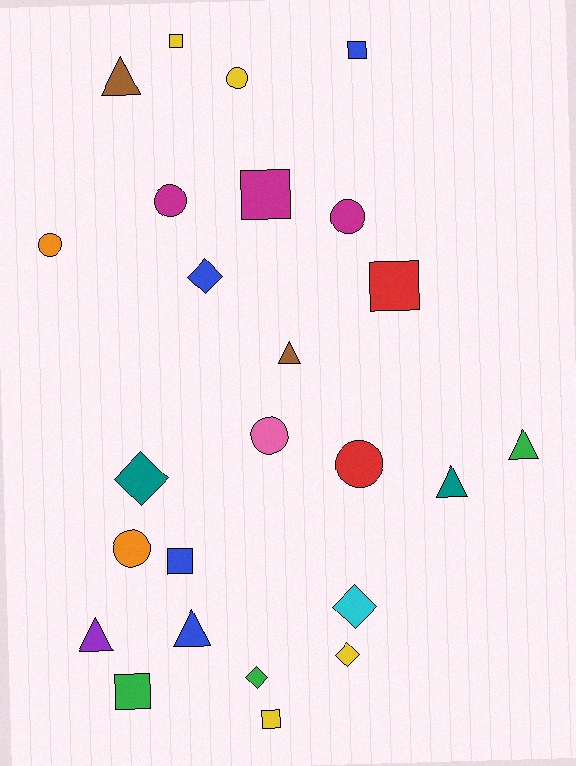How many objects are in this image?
There are 25 objects.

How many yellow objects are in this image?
There are 4 yellow objects.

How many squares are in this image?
There are 7 squares.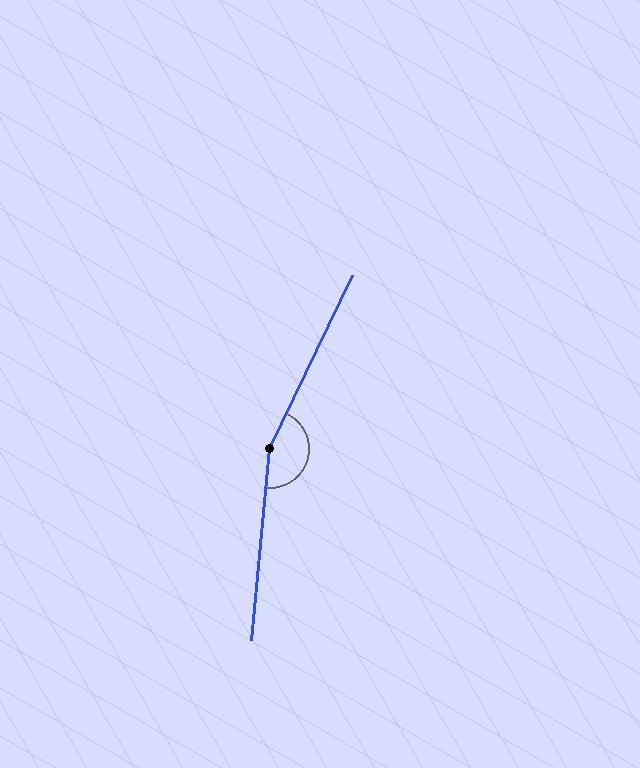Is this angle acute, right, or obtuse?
It is obtuse.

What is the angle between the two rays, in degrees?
Approximately 160 degrees.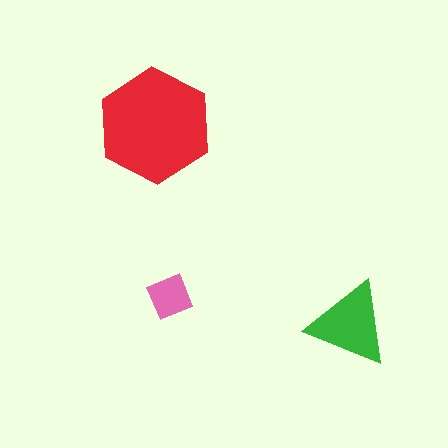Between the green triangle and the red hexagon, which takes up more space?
The red hexagon.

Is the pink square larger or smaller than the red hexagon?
Smaller.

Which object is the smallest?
The pink square.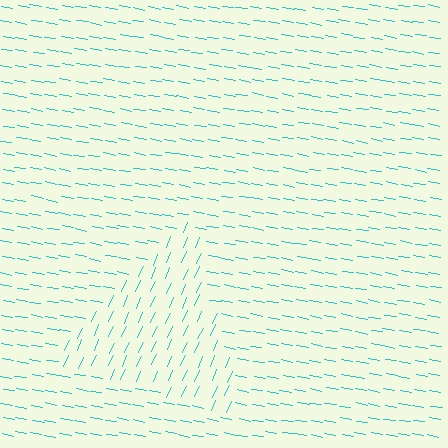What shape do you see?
I see a triangle.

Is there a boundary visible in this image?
Yes, there is a texture boundary formed by a change in line orientation.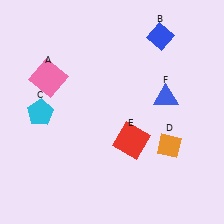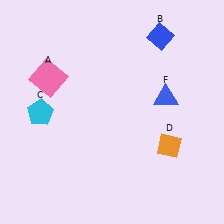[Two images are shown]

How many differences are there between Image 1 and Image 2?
There is 1 difference between the two images.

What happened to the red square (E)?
The red square (E) was removed in Image 2. It was in the bottom-right area of Image 1.